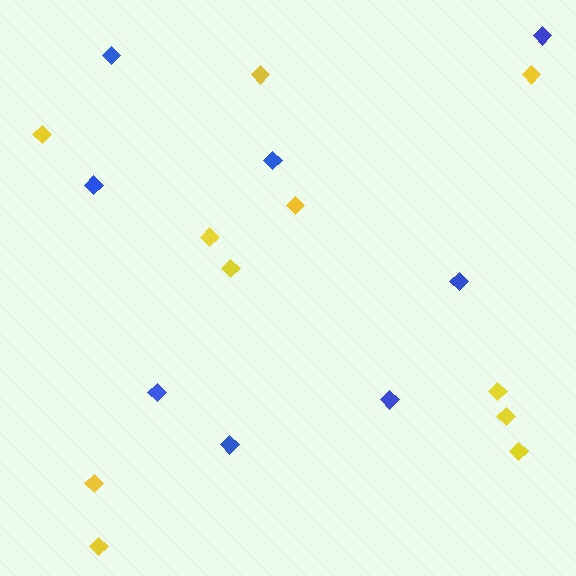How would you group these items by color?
There are 2 groups: one group of yellow diamonds (11) and one group of blue diamonds (8).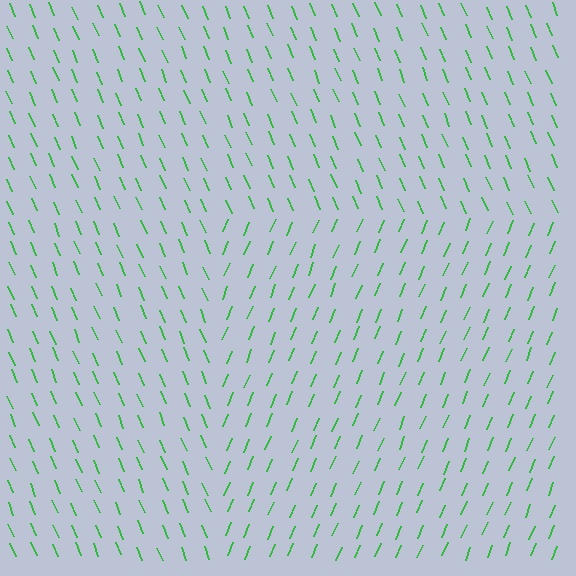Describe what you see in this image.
The image is filled with small green line segments. A rectangle region in the image has lines oriented differently from the surrounding lines, creating a visible texture boundary.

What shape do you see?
I see a rectangle.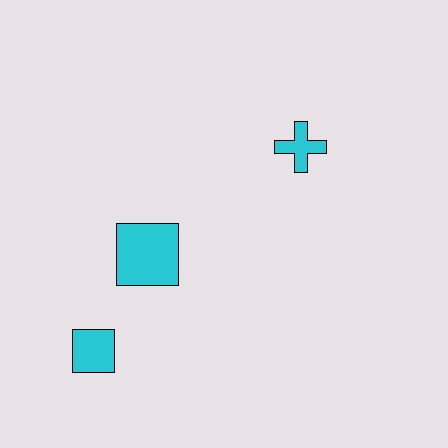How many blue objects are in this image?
There are no blue objects.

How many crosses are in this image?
There is 1 cross.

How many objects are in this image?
There are 3 objects.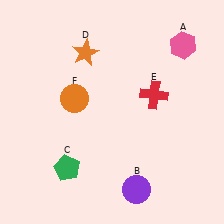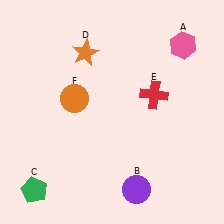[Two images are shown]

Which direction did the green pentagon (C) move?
The green pentagon (C) moved left.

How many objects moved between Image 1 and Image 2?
1 object moved between the two images.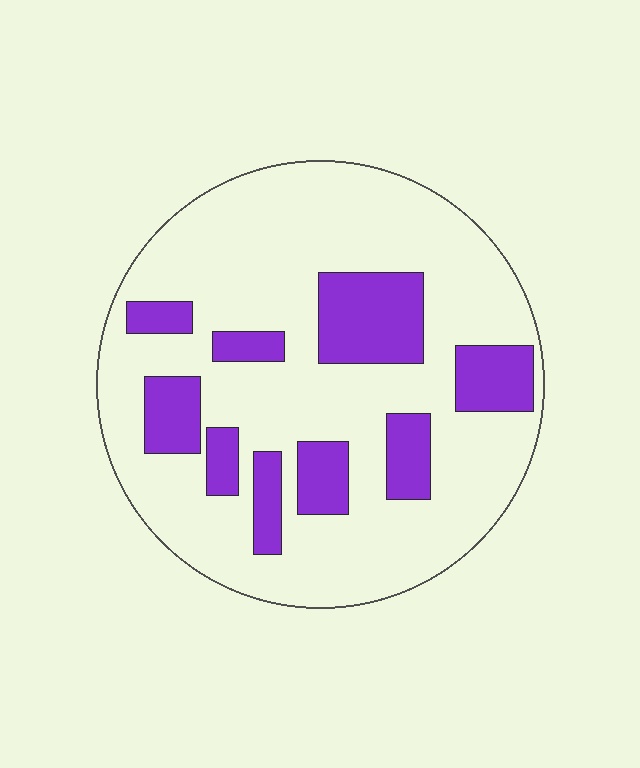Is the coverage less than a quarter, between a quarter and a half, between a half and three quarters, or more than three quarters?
Less than a quarter.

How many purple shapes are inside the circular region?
9.